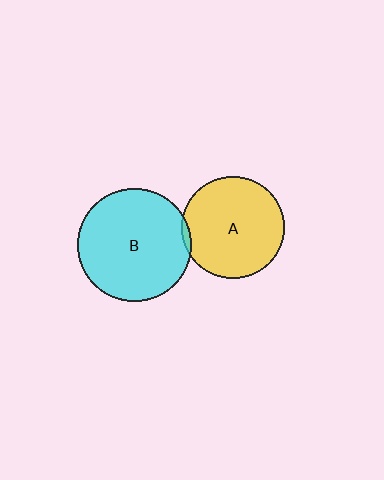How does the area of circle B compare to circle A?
Approximately 1.2 times.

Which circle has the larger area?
Circle B (cyan).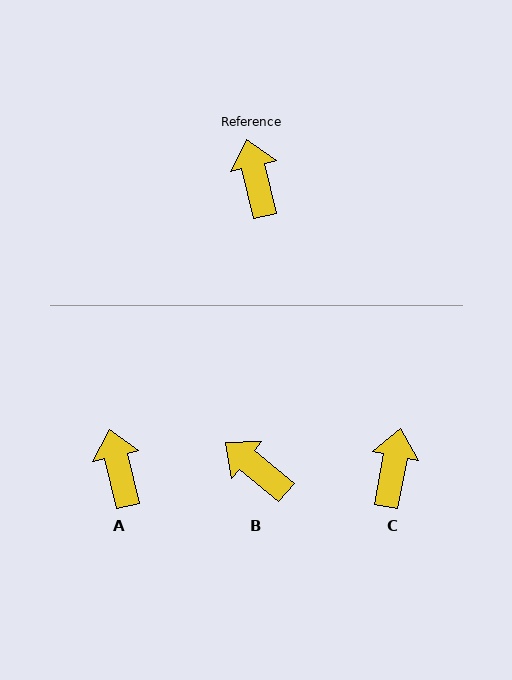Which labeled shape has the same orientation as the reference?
A.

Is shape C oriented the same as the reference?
No, it is off by about 24 degrees.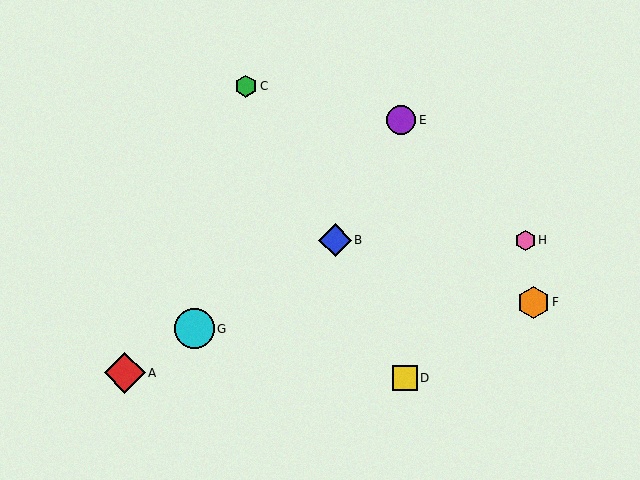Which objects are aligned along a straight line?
Objects A, B, G are aligned along a straight line.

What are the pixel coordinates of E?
Object E is at (401, 120).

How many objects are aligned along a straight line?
3 objects (A, B, G) are aligned along a straight line.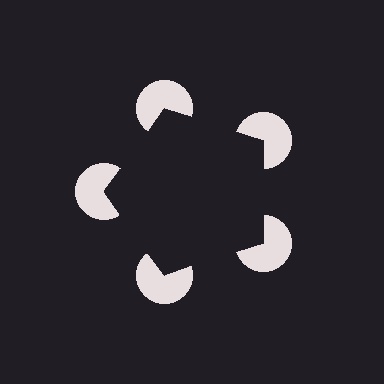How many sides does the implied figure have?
5 sides.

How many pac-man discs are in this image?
There are 5 — one at each vertex of the illusory pentagon.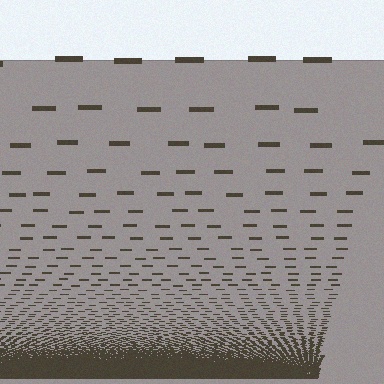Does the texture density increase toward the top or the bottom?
Density increases toward the bottom.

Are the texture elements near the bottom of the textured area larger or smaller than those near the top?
Smaller. The gradient is inverted — elements near the bottom are smaller and denser.